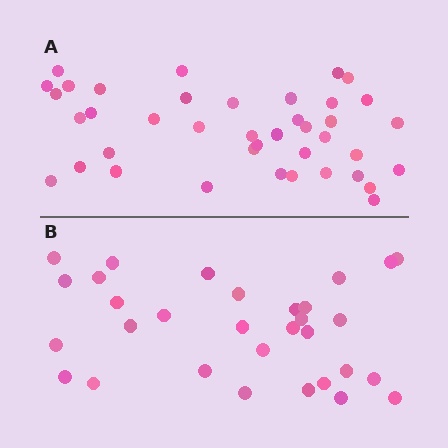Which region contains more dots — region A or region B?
Region A (the top region) has more dots.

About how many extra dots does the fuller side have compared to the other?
Region A has roughly 8 or so more dots than region B.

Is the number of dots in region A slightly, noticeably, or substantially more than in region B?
Region A has noticeably more, but not dramatically so. The ratio is roughly 1.3 to 1.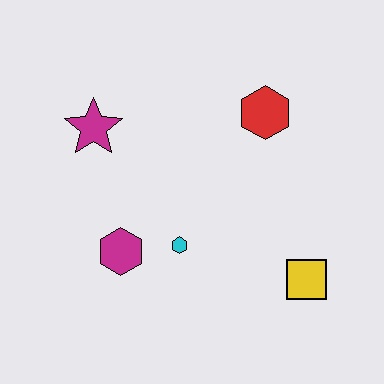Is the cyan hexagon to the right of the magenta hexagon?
Yes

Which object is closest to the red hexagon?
The cyan hexagon is closest to the red hexagon.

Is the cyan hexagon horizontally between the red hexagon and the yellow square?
No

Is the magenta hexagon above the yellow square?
Yes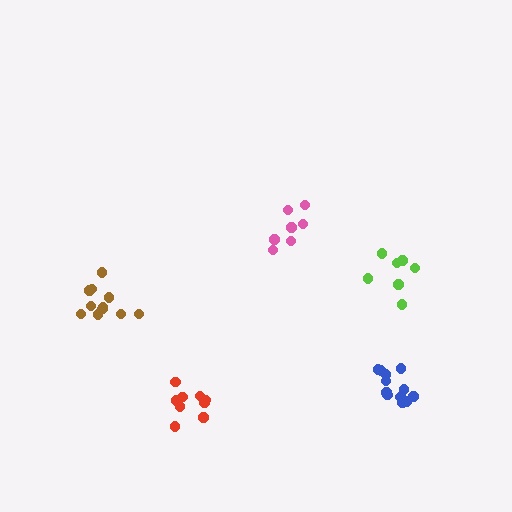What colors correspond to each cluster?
The clusters are colored: red, blue, brown, pink, lime.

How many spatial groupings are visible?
There are 5 spatial groupings.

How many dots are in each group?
Group 1: 9 dots, Group 2: 12 dots, Group 3: 11 dots, Group 4: 7 dots, Group 5: 7 dots (46 total).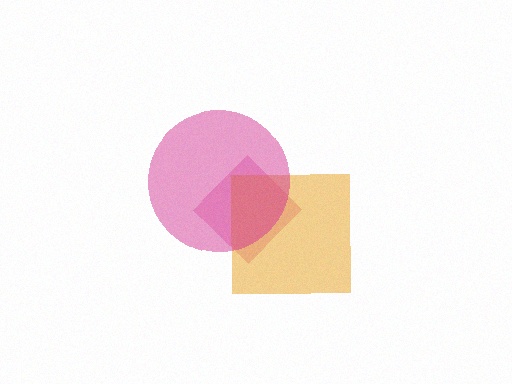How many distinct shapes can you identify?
There are 3 distinct shapes: a pink diamond, an orange square, a magenta circle.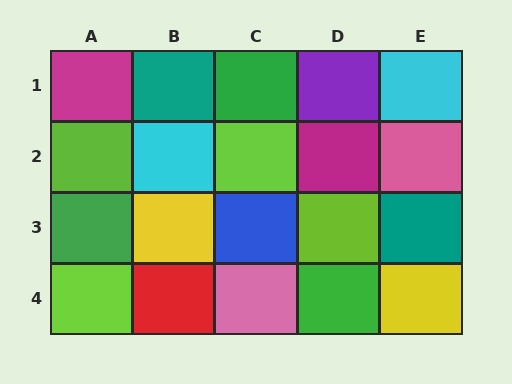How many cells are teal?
2 cells are teal.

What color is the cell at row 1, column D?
Purple.